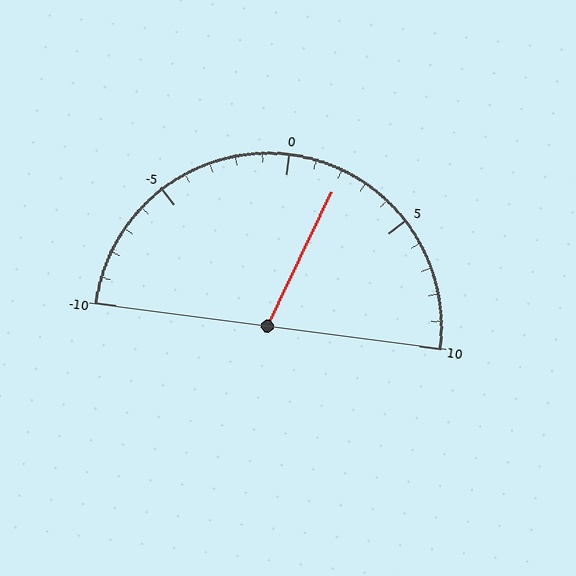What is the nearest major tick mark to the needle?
The nearest major tick mark is 0.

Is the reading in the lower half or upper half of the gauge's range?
The reading is in the upper half of the range (-10 to 10).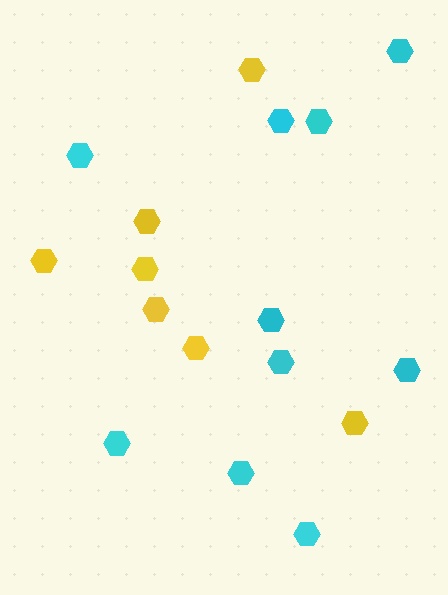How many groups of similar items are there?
There are 2 groups: one group of yellow hexagons (7) and one group of cyan hexagons (10).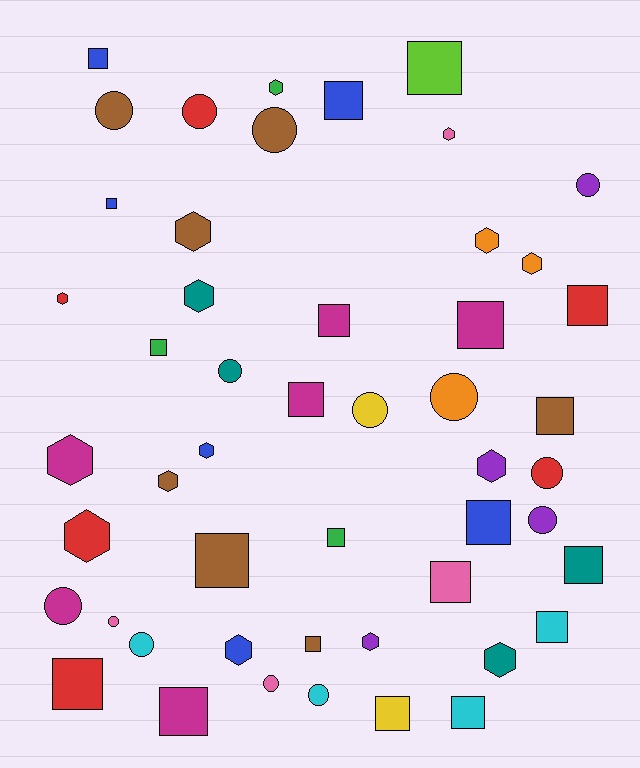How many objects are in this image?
There are 50 objects.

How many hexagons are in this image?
There are 15 hexagons.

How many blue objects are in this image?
There are 6 blue objects.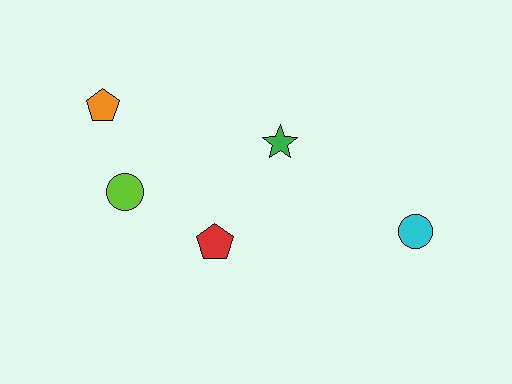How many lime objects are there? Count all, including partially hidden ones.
There is 1 lime object.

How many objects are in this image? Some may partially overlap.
There are 5 objects.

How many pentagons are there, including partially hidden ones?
There are 2 pentagons.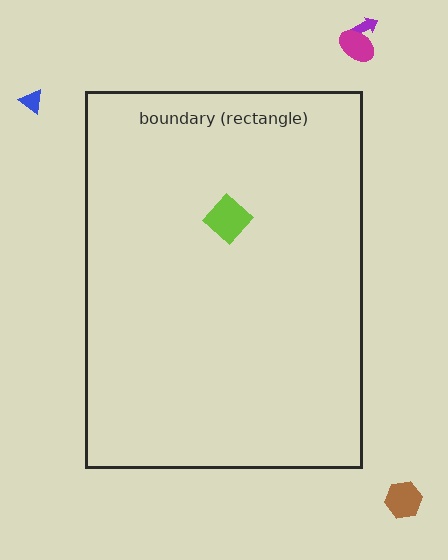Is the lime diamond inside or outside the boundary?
Inside.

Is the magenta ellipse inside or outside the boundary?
Outside.